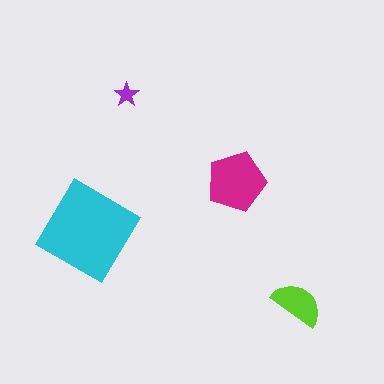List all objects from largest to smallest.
The cyan diamond, the magenta pentagon, the lime semicircle, the purple star.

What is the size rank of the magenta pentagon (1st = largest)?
2nd.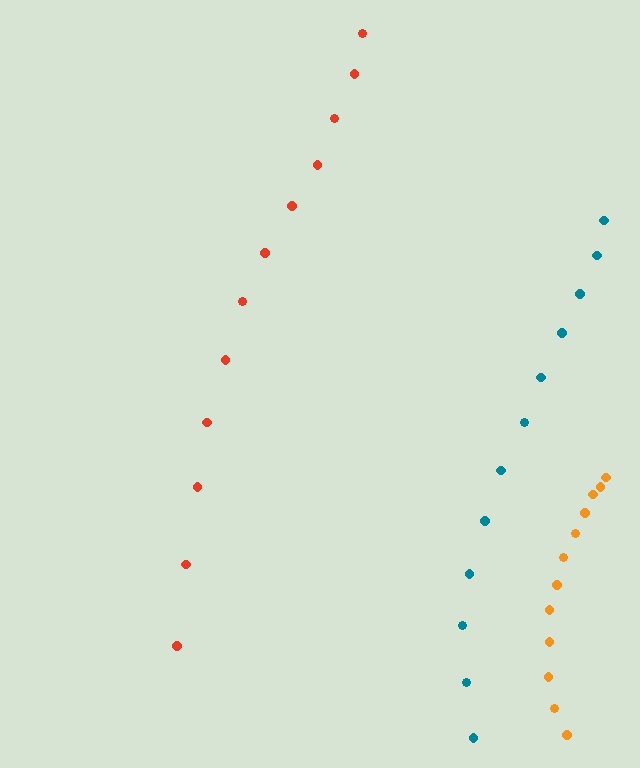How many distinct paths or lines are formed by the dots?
There are 3 distinct paths.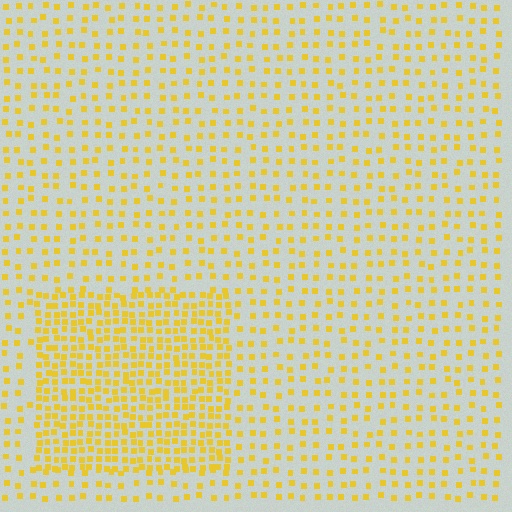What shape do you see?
I see a rectangle.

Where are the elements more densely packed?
The elements are more densely packed inside the rectangle boundary.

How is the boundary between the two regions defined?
The boundary is defined by a change in element density (approximately 2.3x ratio). All elements are the same color, size, and shape.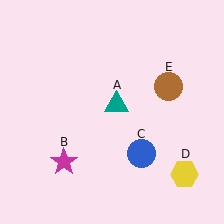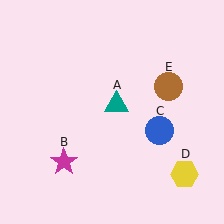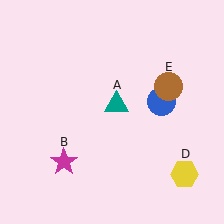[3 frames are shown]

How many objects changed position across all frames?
1 object changed position: blue circle (object C).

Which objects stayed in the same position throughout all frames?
Teal triangle (object A) and magenta star (object B) and yellow hexagon (object D) and brown circle (object E) remained stationary.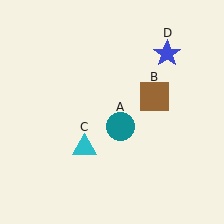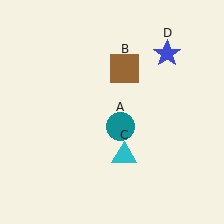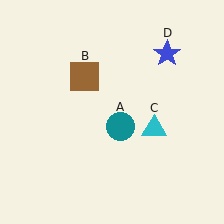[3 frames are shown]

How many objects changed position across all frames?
2 objects changed position: brown square (object B), cyan triangle (object C).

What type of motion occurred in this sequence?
The brown square (object B), cyan triangle (object C) rotated counterclockwise around the center of the scene.